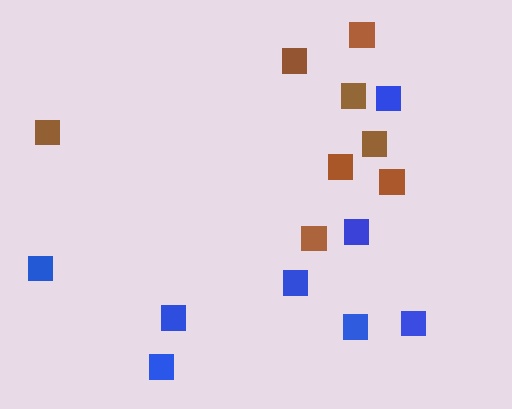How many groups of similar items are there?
There are 2 groups: one group of brown squares (8) and one group of blue squares (8).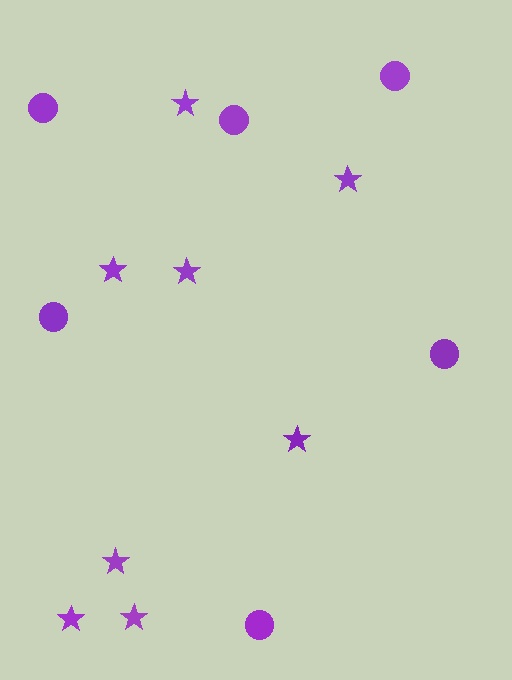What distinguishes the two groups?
There are 2 groups: one group of stars (8) and one group of circles (6).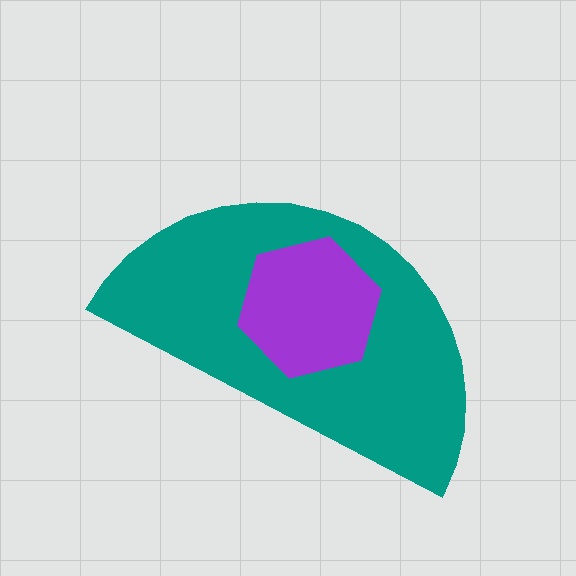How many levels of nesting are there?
2.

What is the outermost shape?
The teal semicircle.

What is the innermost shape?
The purple hexagon.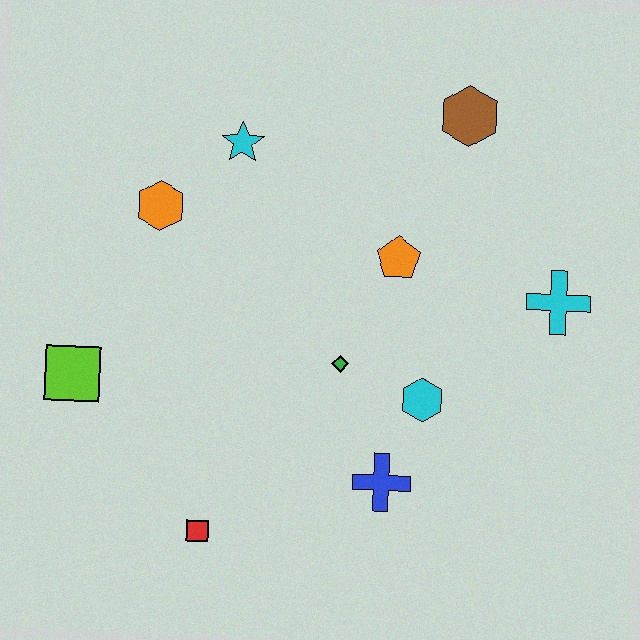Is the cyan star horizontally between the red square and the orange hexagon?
No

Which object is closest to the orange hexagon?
The cyan star is closest to the orange hexagon.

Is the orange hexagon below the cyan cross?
No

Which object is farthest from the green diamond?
The brown hexagon is farthest from the green diamond.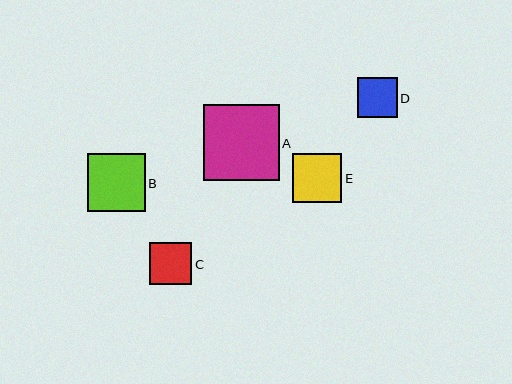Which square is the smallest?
Square D is the smallest with a size of approximately 40 pixels.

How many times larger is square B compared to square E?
Square B is approximately 1.2 times the size of square E.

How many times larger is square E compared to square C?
Square E is approximately 1.2 times the size of square C.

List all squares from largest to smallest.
From largest to smallest: A, B, E, C, D.